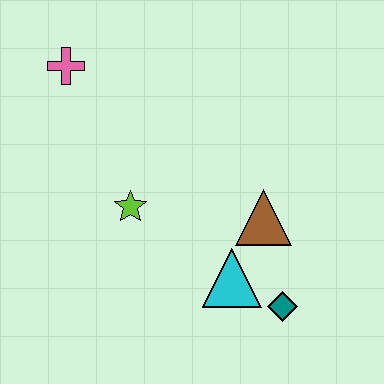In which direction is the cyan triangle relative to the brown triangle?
The cyan triangle is below the brown triangle.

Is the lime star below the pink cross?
Yes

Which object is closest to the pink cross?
The lime star is closest to the pink cross.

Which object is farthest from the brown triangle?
The pink cross is farthest from the brown triangle.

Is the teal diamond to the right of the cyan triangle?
Yes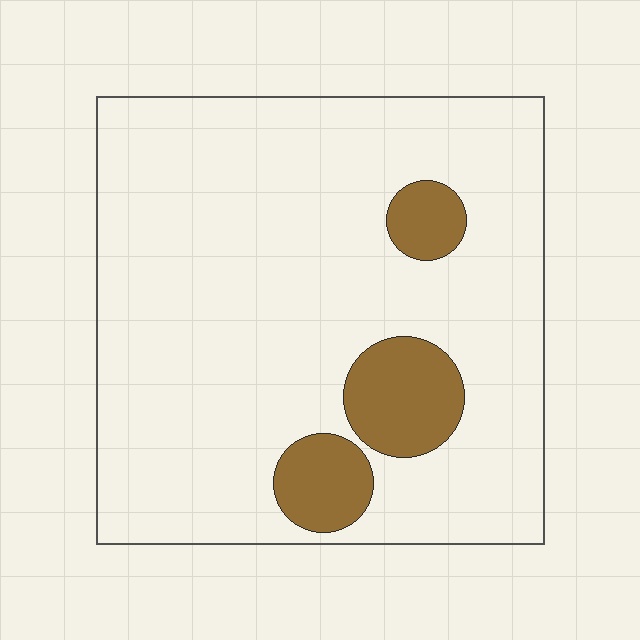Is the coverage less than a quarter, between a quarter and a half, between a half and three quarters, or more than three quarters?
Less than a quarter.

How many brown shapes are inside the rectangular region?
3.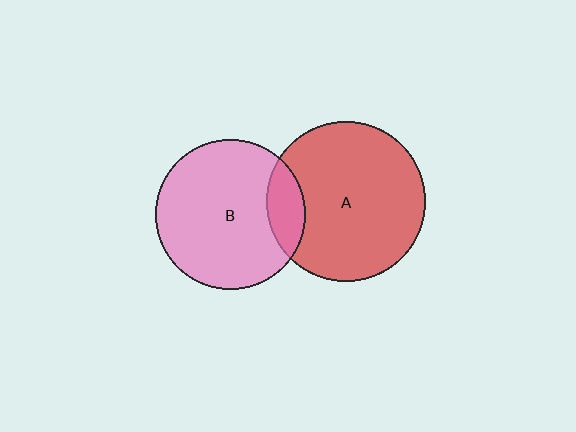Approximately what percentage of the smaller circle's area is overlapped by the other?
Approximately 15%.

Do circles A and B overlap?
Yes.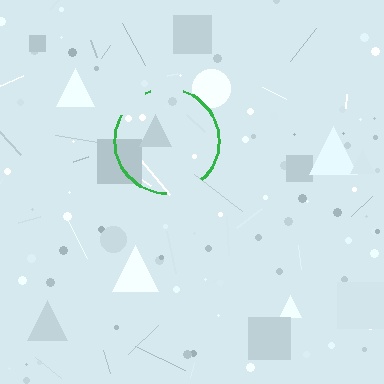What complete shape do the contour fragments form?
The contour fragments form a circle.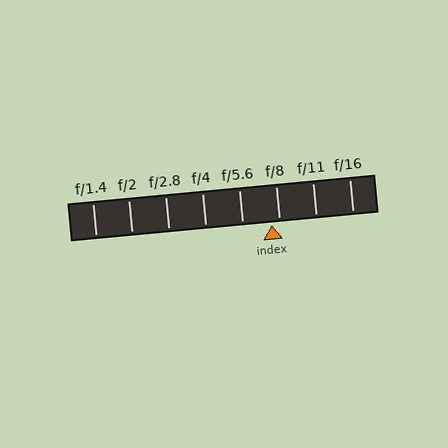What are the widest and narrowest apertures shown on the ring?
The widest aperture shown is f/1.4 and the narrowest is f/16.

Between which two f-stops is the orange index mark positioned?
The index mark is between f/5.6 and f/8.